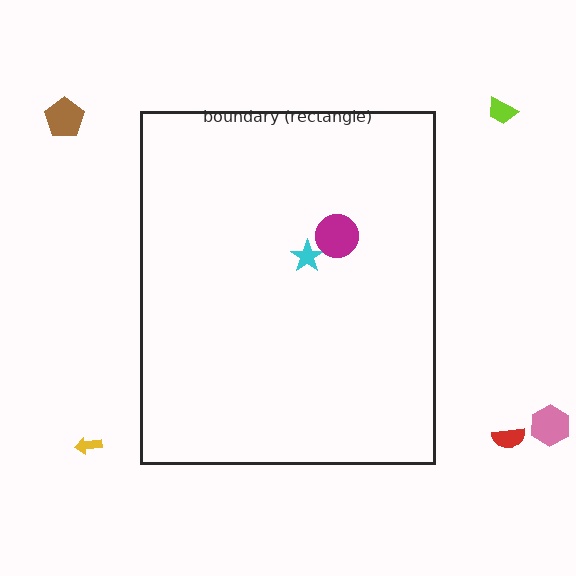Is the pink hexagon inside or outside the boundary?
Outside.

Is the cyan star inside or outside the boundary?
Inside.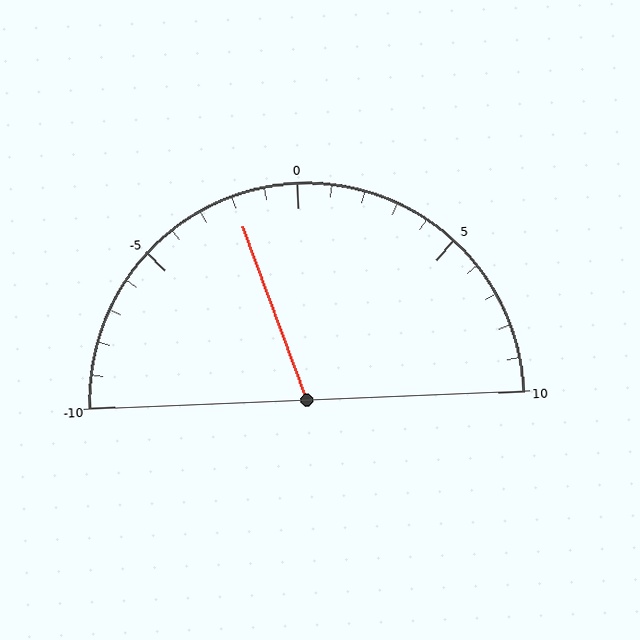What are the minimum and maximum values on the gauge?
The gauge ranges from -10 to 10.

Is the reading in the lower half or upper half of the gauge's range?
The reading is in the lower half of the range (-10 to 10).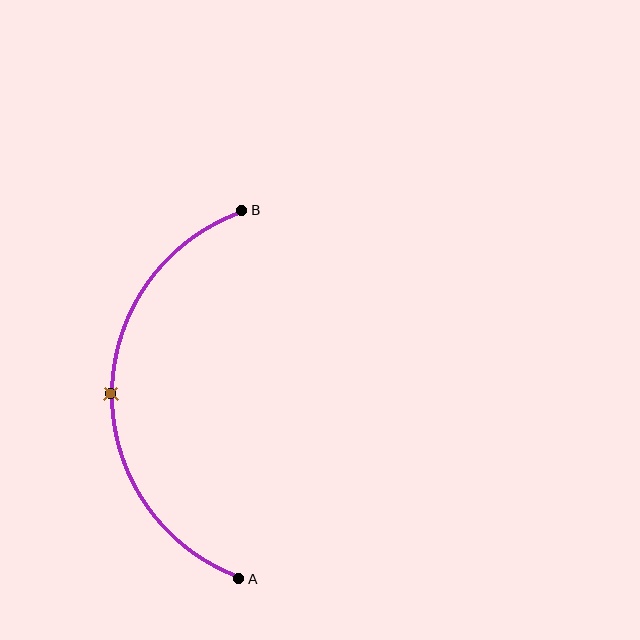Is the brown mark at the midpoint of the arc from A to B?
Yes. The brown mark lies on the arc at equal arc-length from both A and B — it is the arc midpoint.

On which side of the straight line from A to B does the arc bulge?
The arc bulges to the left of the straight line connecting A and B.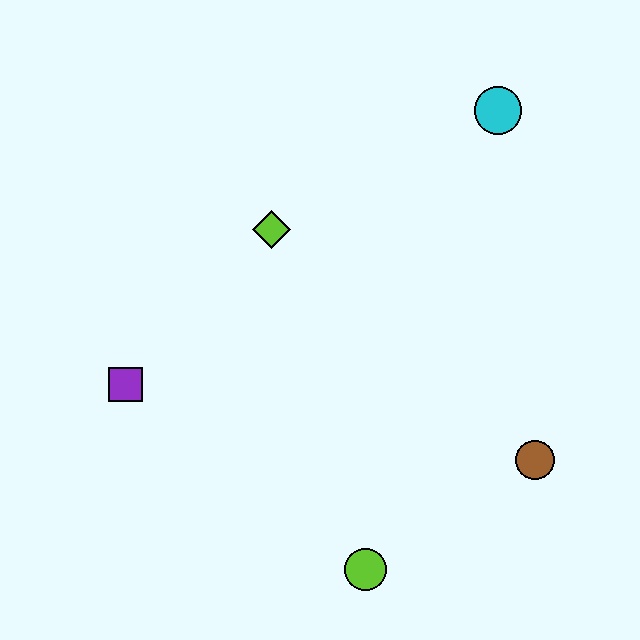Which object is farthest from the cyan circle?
The lime circle is farthest from the cyan circle.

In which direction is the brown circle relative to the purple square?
The brown circle is to the right of the purple square.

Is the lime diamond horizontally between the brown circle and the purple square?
Yes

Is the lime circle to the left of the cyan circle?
Yes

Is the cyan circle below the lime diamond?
No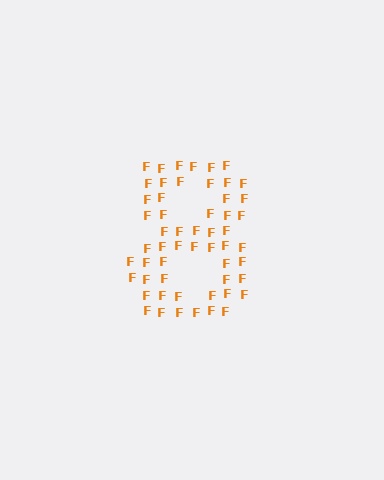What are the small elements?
The small elements are letter F's.